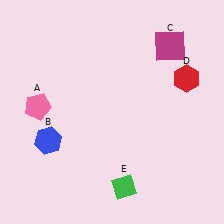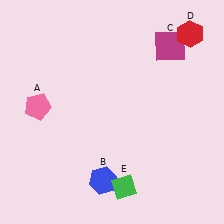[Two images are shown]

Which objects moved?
The objects that moved are: the blue hexagon (B), the red hexagon (D).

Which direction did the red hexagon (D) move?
The red hexagon (D) moved up.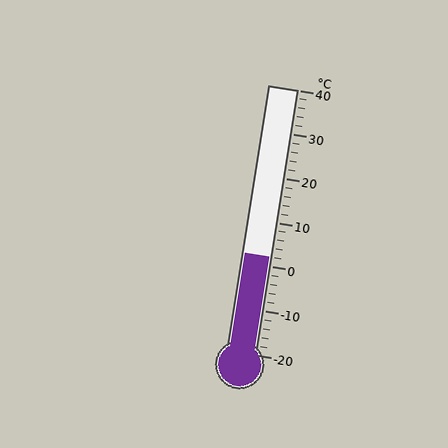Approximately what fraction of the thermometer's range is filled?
The thermometer is filled to approximately 35% of its range.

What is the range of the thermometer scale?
The thermometer scale ranges from -20°C to 40°C.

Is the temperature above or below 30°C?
The temperature is below 30°C.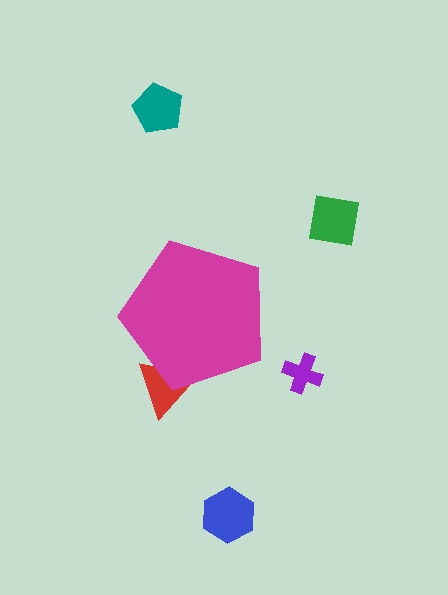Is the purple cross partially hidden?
No, the purple cross is fully visible.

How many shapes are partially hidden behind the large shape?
1 shape is partially hidden.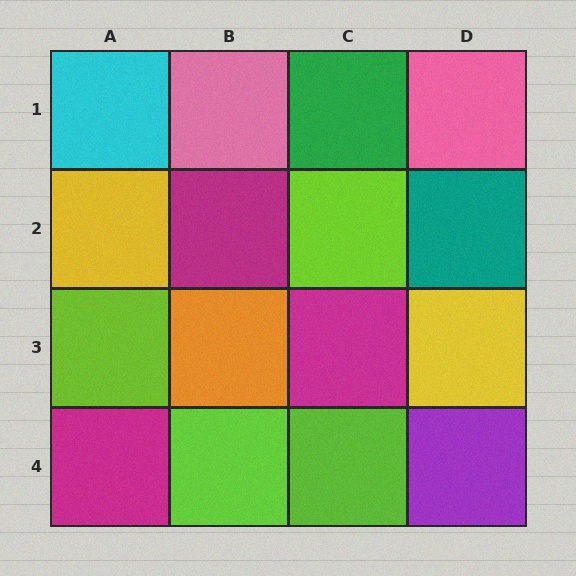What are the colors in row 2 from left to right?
Yellow, magenta, lime, teal.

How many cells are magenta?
3 cells are magenta.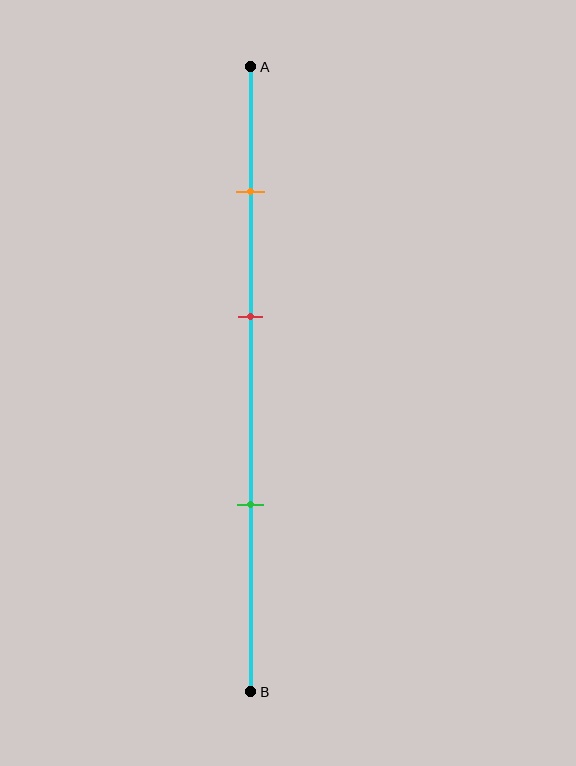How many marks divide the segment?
There are 3 marks dividing the segment.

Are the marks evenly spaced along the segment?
Yes, the marks are approximately evenly spaced.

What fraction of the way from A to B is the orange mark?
The orange mark is approximately 20% (0.2) of the way from A to B.